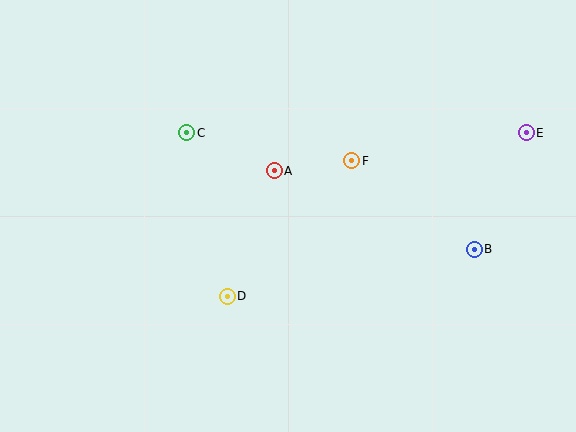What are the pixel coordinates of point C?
Point C is at (187, 133).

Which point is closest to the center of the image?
Point A at (274, 171) is closest to the center.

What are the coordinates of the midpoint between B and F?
The midpoint between B and F is at (413, 205).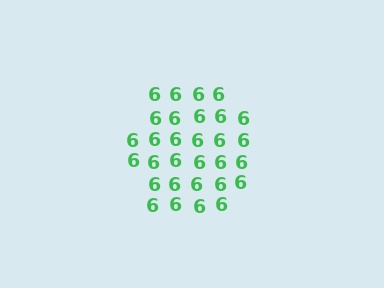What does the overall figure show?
The overall figure shows a hexagon.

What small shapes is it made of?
It is made of small digit 6's.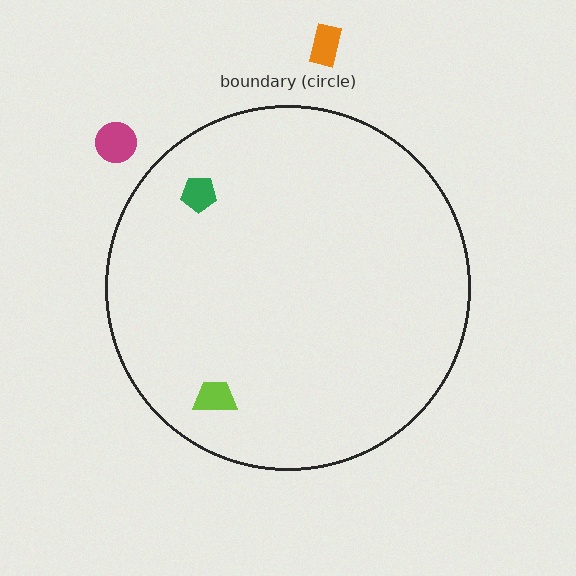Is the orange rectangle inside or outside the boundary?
Outside.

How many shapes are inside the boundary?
2 inside, 2 outside.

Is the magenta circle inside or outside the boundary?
Outside.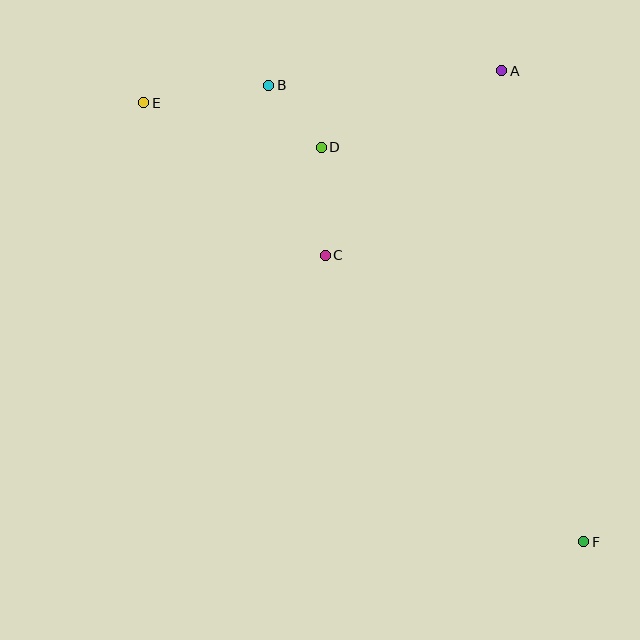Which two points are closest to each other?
Points B and D are closest to each other.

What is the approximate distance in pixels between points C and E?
The distance between C and E is approximately 237 pixels.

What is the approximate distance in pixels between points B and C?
The distance between B and C is approximately 179 pixels.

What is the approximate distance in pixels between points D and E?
The distance between D and E is approximately 183 pixels.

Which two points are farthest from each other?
Points E and F are farthest from each other.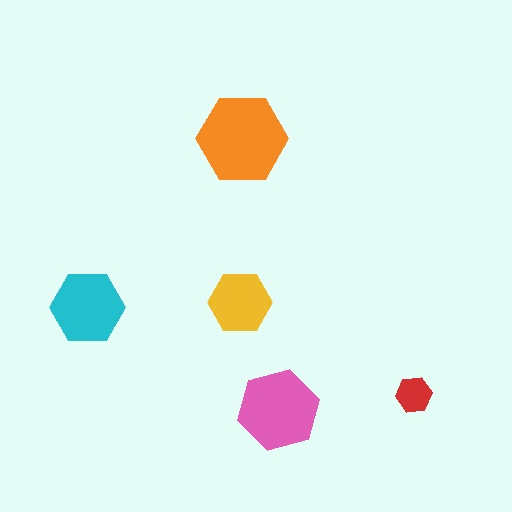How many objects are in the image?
There are 5 objects in the image.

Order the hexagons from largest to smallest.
the orange one, the pink one, the cyan one, the yellow one, the red one.